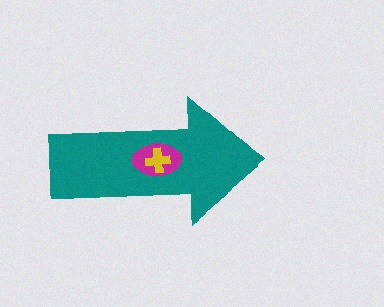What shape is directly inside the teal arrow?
The magenta ellipse.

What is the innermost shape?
The yellow cross.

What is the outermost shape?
The teal arrow.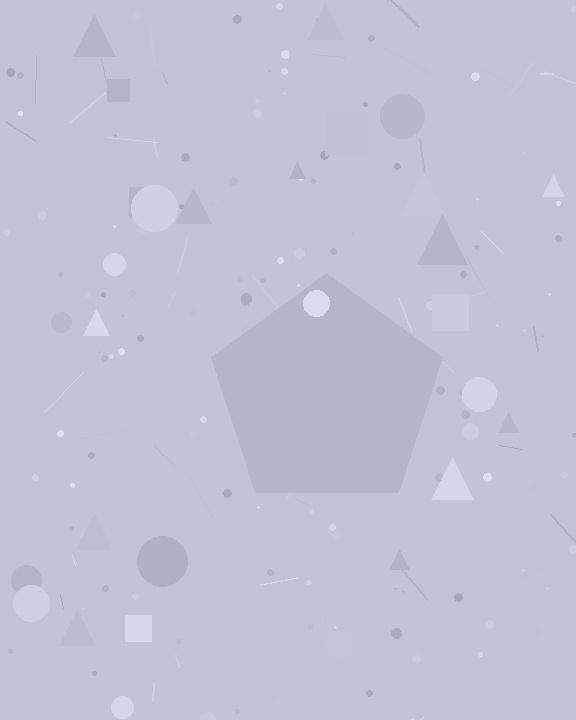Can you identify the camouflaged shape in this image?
The camouflaged shape is a pentagon.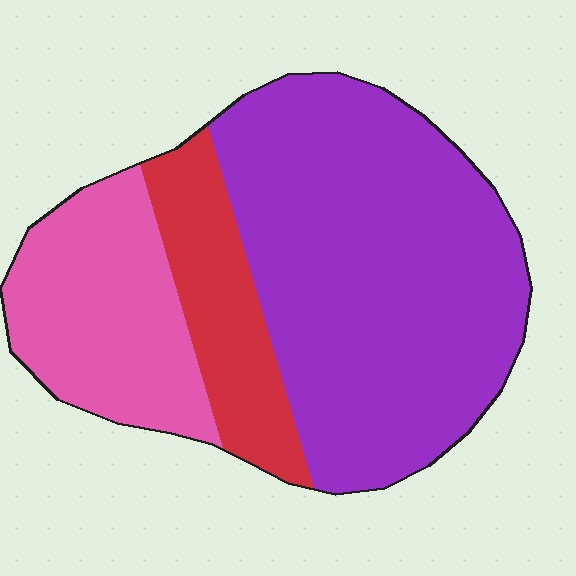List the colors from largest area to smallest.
From largest to smallest: purple, pink, red.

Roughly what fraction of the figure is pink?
Pink takes up less than a quarter of the figure.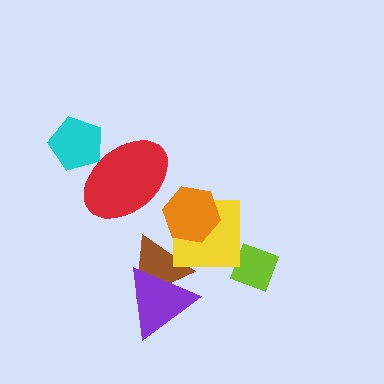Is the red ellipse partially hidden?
Yes, it is partially covered by another shape.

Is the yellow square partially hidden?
Yes, it is partially covered by another shape.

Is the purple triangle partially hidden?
No, no other shape covers it.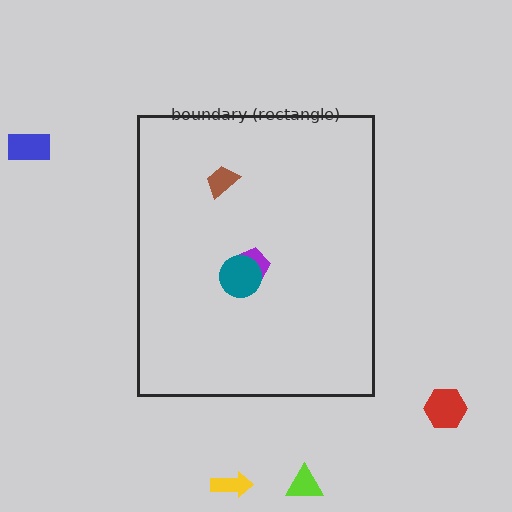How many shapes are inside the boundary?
3 inside, 4 outside.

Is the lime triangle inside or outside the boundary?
Outside.